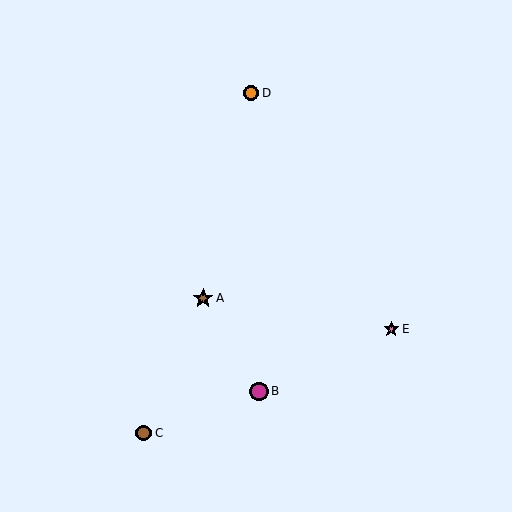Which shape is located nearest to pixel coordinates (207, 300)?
The brown star (labeled A) at (203, 298) is nearest to that location.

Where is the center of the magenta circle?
The center of the magenta circle is at (259, 391).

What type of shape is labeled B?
Shape B is a magenta circle.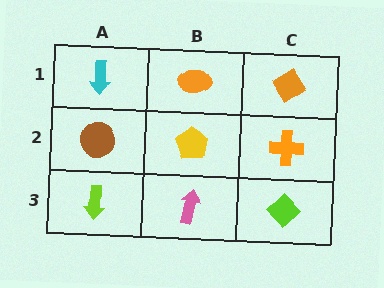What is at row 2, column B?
A yellow pentagon.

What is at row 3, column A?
A lime arrow.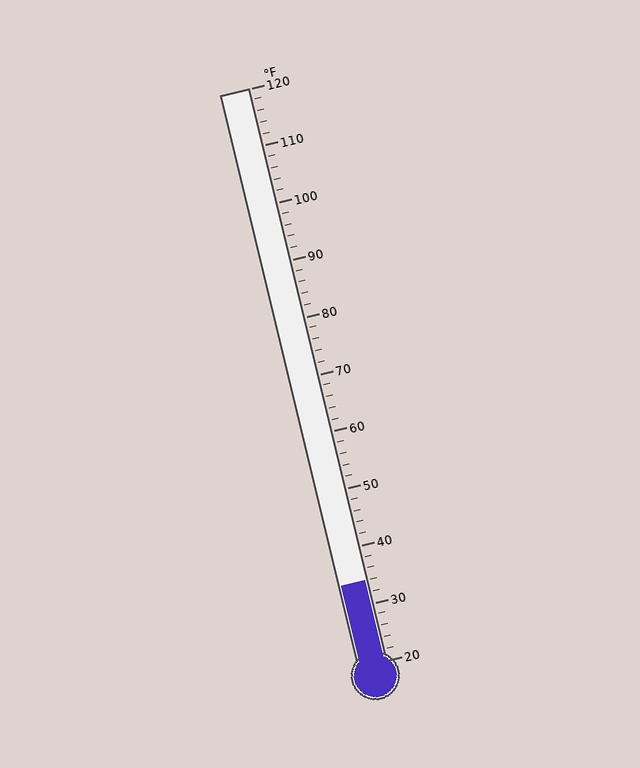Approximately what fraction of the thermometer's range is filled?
The thermometer is filled to approximately 15% of its range.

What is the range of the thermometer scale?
The thermometer scale ranges from 20°F to 120°F.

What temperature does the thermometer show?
The thermometer shows approximately 34°F.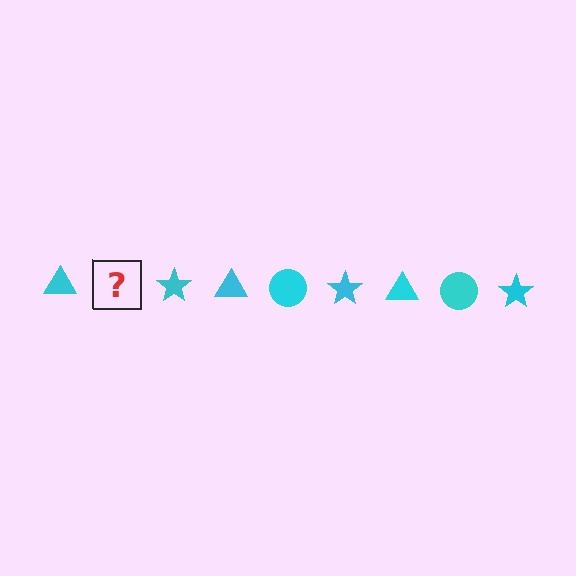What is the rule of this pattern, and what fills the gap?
The rule is that the pattern cycles through triangle, circle, star shapes in cyan. The gap should be filled with a cyan circle.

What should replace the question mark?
The question mark should be replaced with a cyan circle.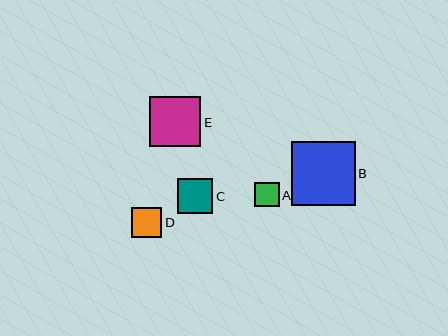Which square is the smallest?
Square A is the smallest with a size of approximately 24 pixels.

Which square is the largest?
Square B is the largest with a size of approximately 64 pixels.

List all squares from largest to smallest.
From largest to smallest: B, E, C, D, A.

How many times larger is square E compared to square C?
Square E is approximately 1.4 times the size of square C.